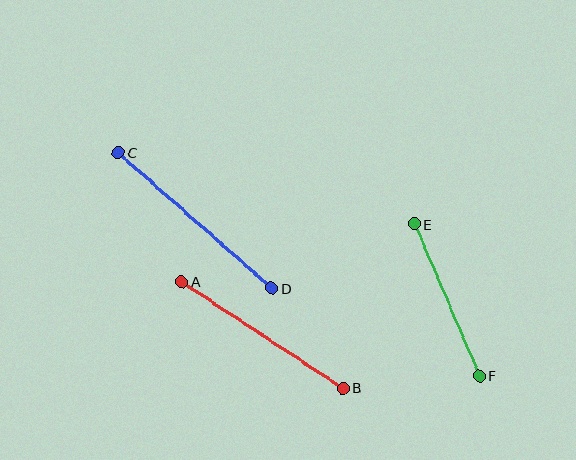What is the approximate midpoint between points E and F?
The midpoint is at approximately (447, 300) pixels.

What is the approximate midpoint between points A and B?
The midpoint is at approximately (262, 335) pixels.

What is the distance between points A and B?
The distance is approximately 193 pixels.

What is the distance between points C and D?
The distance is approximately 205 pixels.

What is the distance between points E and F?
The distance is approximately 165 pixels.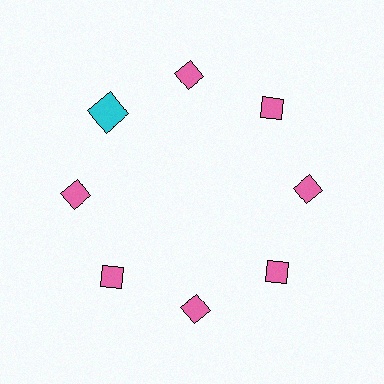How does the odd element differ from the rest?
It differs in both color (cyan instead of pink) and shape (square instead of diamond).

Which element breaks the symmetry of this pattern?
The cyan square at roughly the 10 o'clock position breaks the symmetry. All other shapes are pink diamonds.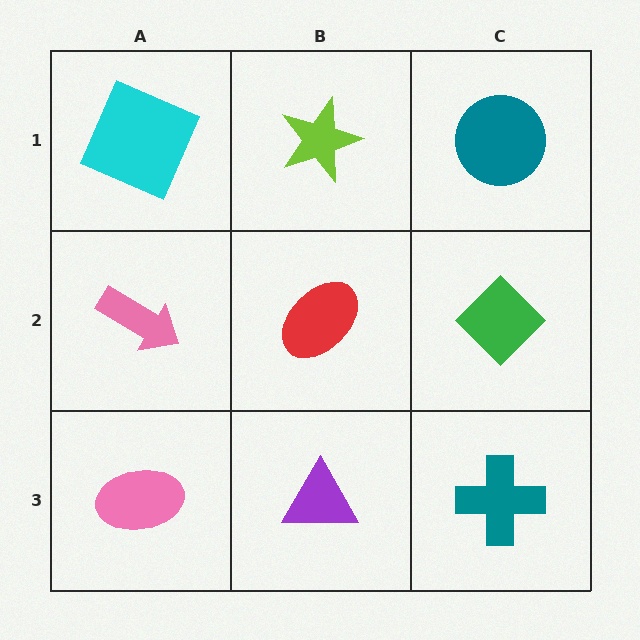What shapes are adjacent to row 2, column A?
A cyan square (row 1, column A), a pink ellipse (row 3, column A), a red ellipse (row 2, column B).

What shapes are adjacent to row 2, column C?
A teal circle (row 1, column C), a teal cross (row 3, column C), a red ellipse (row 2, column B).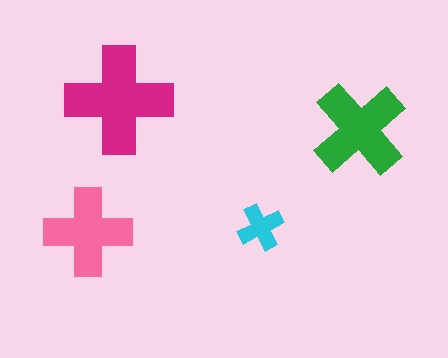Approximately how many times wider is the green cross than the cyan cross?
About 2 times wider.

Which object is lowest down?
The pink cross is bottommost.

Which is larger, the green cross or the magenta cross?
The magenta one.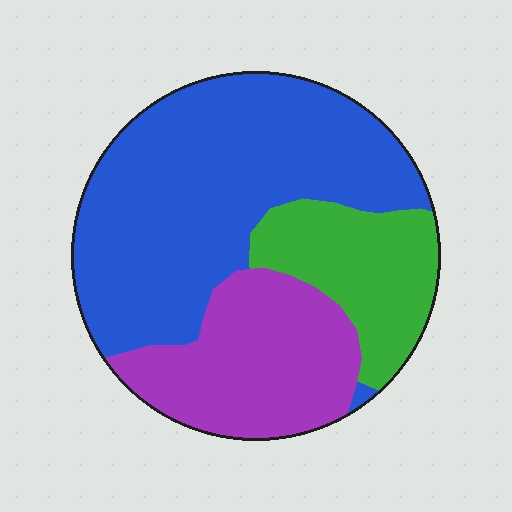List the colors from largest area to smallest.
From largest to smallest: blue, purple, green.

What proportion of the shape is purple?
Purple covers roughly 25% of the shape.